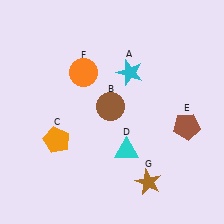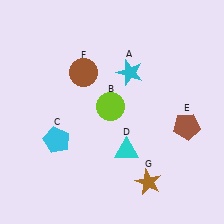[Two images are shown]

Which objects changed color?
B changed from brown to lime. C changed from orange to cyan. F changed from orange to brown.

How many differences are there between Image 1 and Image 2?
There are 3 differences between the two images.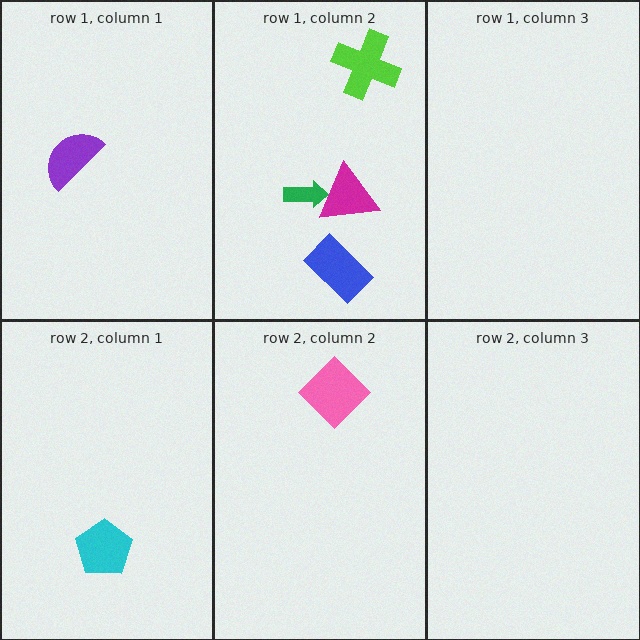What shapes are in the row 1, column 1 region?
The purple semicircle.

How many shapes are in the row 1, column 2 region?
4.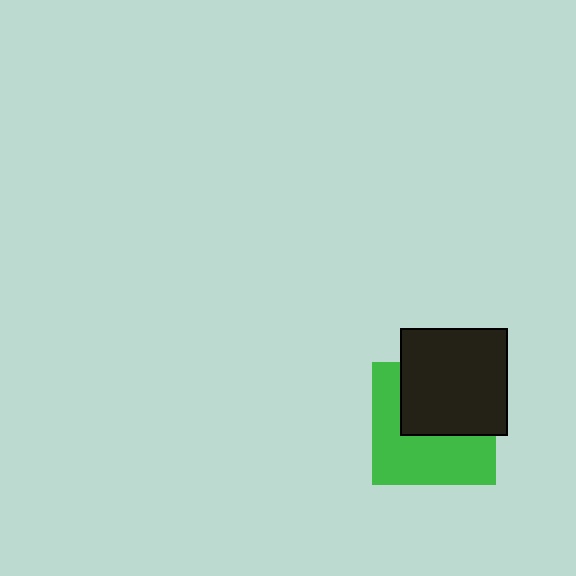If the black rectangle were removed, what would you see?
You would see the complete green square.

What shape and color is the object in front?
The object in front is a black rectangle.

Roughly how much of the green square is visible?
About half of it is visible (roughly 54%).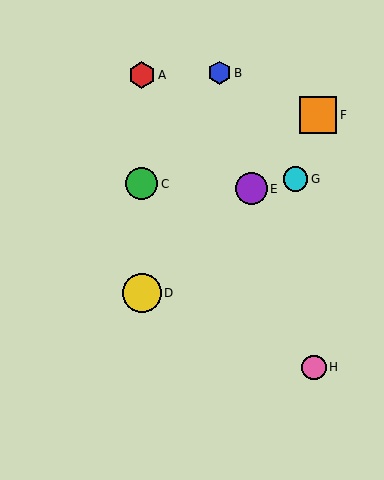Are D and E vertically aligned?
No, D is at x≈142 and E is at x≈252.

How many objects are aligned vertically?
3 objects (A, C, D) are aligned vertically.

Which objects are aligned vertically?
Objects A, C, D are aligned vertically.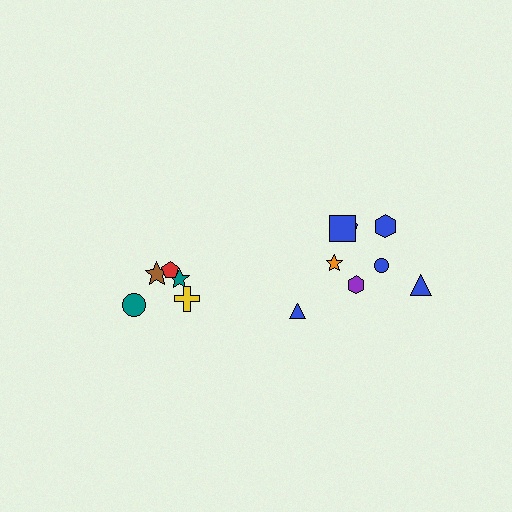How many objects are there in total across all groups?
There are 13 objects.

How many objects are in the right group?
There are 8 objects.